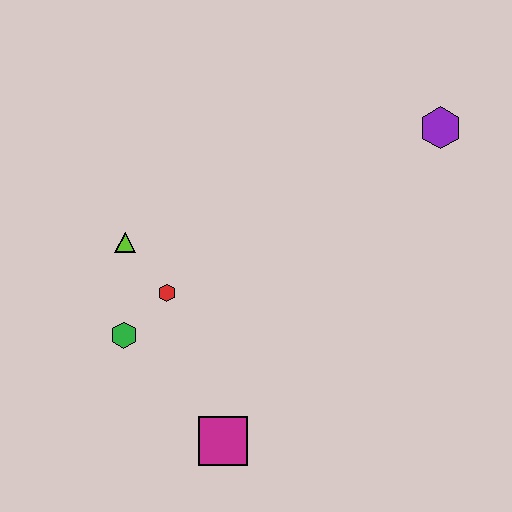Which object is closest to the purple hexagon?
The red hexagon is closest to the purple hexagon.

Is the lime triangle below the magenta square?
No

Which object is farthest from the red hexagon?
The purple hexagon is farthest from the red hexagon.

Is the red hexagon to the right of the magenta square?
No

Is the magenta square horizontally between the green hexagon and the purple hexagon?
Yes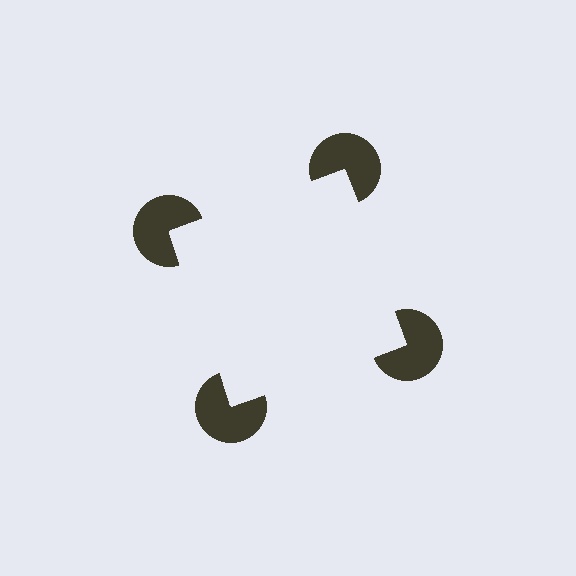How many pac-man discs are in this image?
There are 4 — one at each vertex of the illusory square.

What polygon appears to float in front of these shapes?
An illusory square — its edges are inferred from the aligned wedge cuts in the pac-man discs, not physically drawn.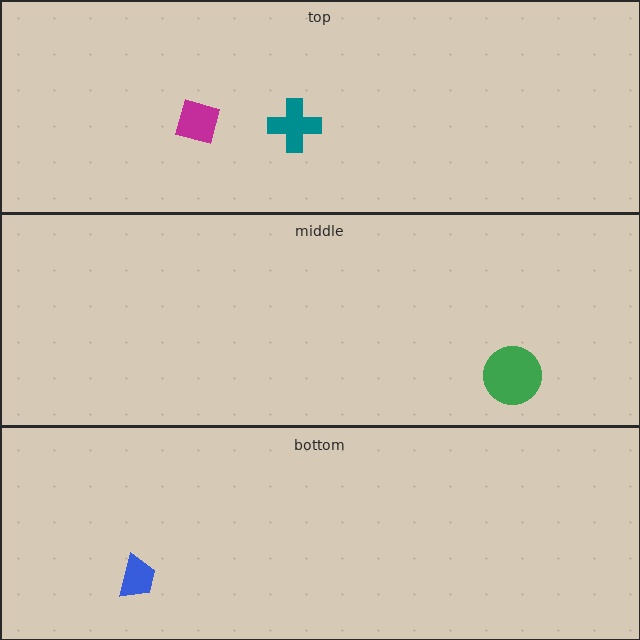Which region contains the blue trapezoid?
The bottom region.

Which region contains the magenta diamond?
The top region.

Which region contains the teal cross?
The top region.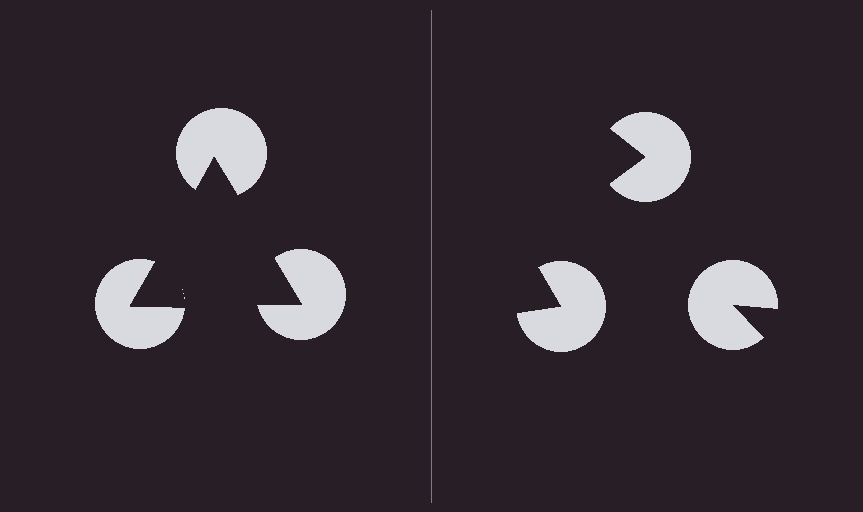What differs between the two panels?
The pac-man discs are positioned identically on both sides; only the wedge orientations differ. On the left they align to a triangle; on the right they are misaligned.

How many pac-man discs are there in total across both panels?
6 — 3 on each side.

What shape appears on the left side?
An illusory triangle.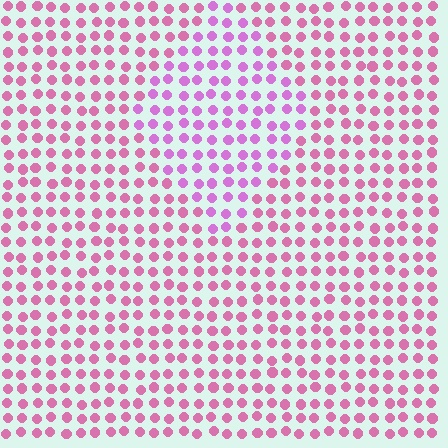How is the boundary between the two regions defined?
The boundary is defined purely by a slight shift in hue (about 28 degrees). Spacing, size, and orientation are identical on both sides.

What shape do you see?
I see a diamond.